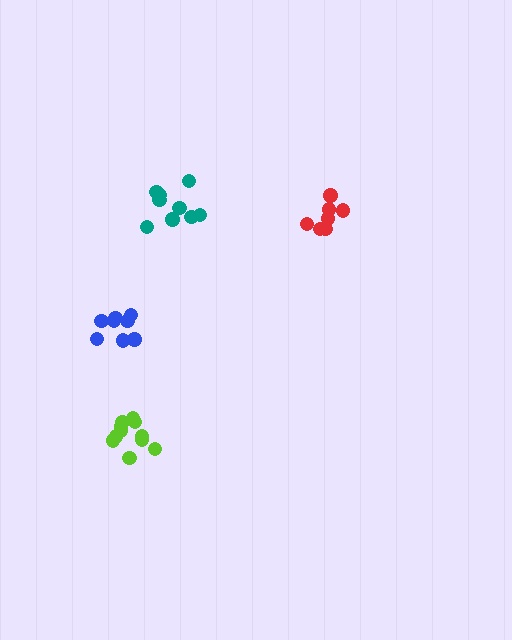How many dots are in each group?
Group 1: 7 dots, Group 2: 11 dots, Group 3: 8 dots, Group 4: 9 dots (35 total).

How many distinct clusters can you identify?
There are 4 distinct clusters.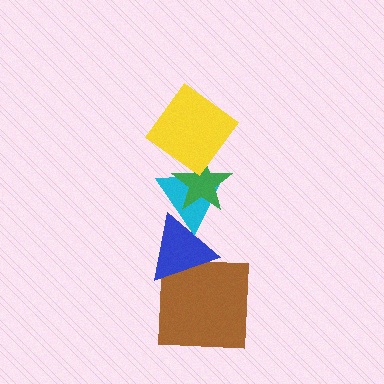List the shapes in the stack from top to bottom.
From top to bottom: the yellow diamond, the green star, the cyan triangle, the blue triangle, the brown square.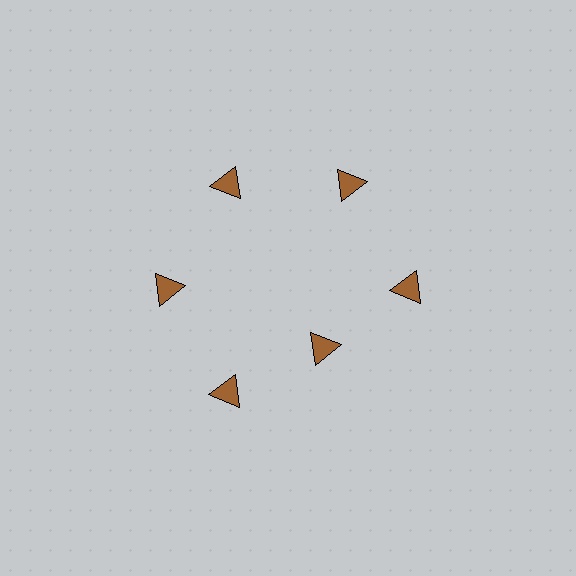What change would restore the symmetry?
The symmetry would be restored by moving it outward, back onto the ring so that all 6 triangles sit at equal angles and equal distance from the center.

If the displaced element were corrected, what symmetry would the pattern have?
It would have 6-fold rotational symmetry — the pattern would map onto itself every 60 degrees.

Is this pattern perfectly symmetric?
No. The 6 brown triangles are arranged in a ring, but one element near the 5 o'clock position is pulled inward toward the center, breaking the 6-fold rotational symmetry.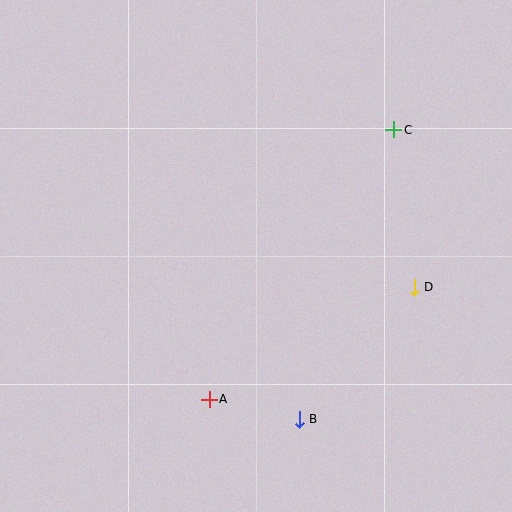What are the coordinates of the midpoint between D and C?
The midpoint between D and C is at (404, 209).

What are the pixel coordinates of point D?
Point D is at (414, 287).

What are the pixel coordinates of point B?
Point B is at (299, 419).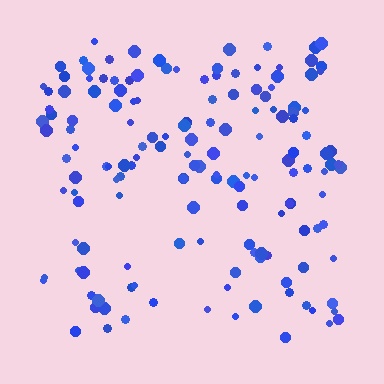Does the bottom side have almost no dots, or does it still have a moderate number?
Still a moderate number, just noticeably fewer than the top.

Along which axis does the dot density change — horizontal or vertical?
Vertical.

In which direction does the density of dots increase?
From bottom to top, with the top side densest.